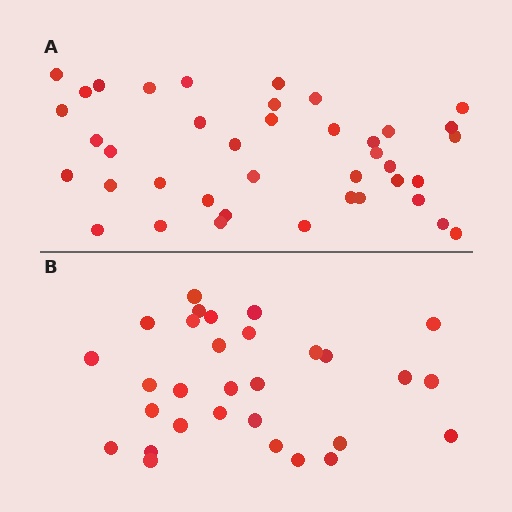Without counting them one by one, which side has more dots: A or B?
Region A (the top region) has more dots.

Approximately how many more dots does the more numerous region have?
Region A has roughly 10 or so more dots than region B.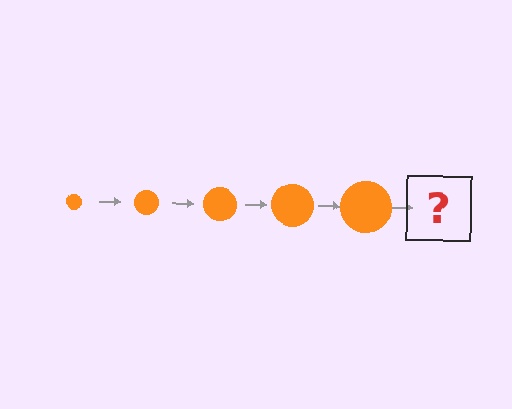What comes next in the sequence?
The next element should be an orange circle, larger than the previous one.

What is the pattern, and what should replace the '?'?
The pattern is that the circle gets progressively larger each step. The '?' should be an orange circle, larger than the previous one.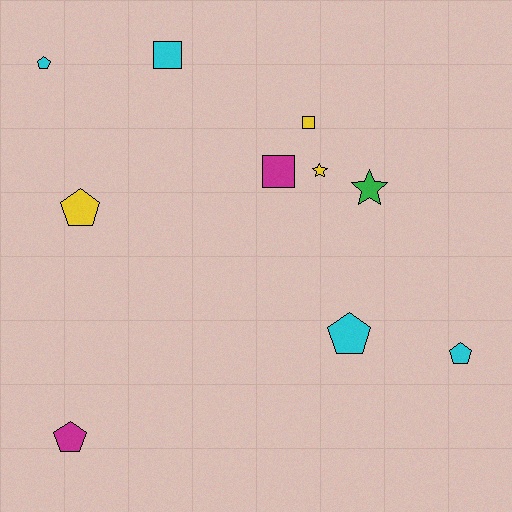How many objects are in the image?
There are 10 objects.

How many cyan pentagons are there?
There are 3 cyan pentagons.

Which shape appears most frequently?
Pentagon, with 5 objects.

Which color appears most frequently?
Cyan, with 4 objects.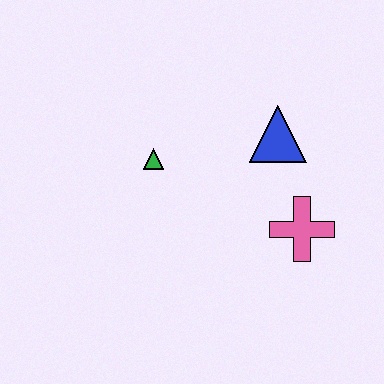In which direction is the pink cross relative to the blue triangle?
The pink cross is below the blue triangle.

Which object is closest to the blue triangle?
The pink cross is closest to the blue triangle.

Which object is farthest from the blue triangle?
The green triangle is farthest from the blue triangle.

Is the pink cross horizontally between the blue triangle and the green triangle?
No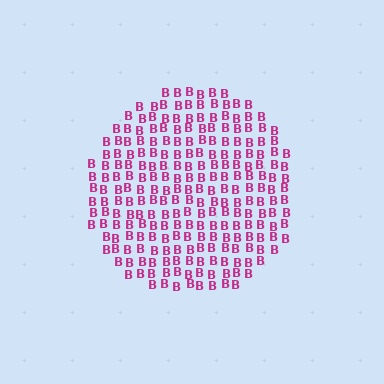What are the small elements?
The small elements are letter B's.